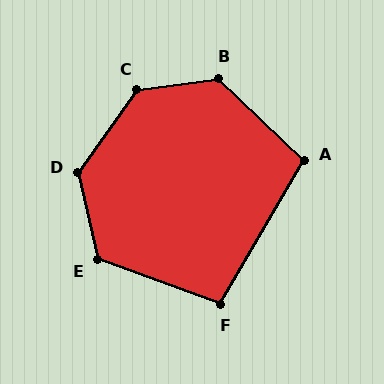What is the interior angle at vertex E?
Approximately 123 degrees (obtuse).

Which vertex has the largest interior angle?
C, at approximately 133 degrees.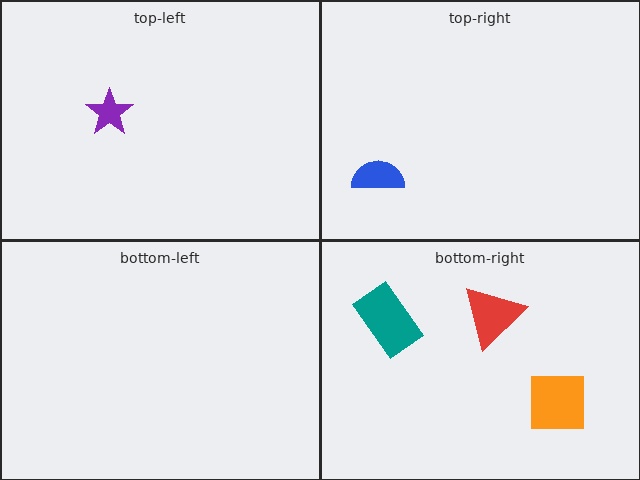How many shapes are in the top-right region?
1.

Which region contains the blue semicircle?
The top-right region.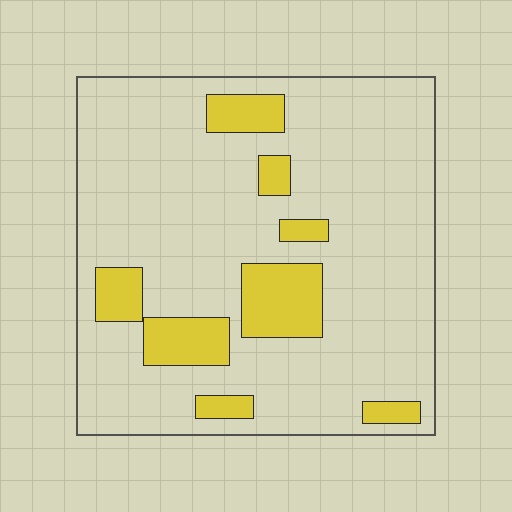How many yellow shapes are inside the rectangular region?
8.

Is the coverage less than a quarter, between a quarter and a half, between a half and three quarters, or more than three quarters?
Less than a quarter.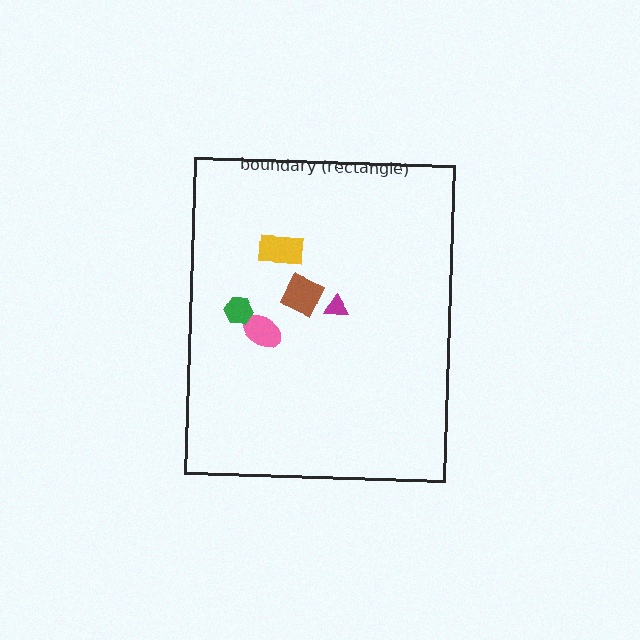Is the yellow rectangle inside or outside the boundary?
Inside.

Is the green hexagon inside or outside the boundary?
Inside.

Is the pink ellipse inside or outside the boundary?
Inside.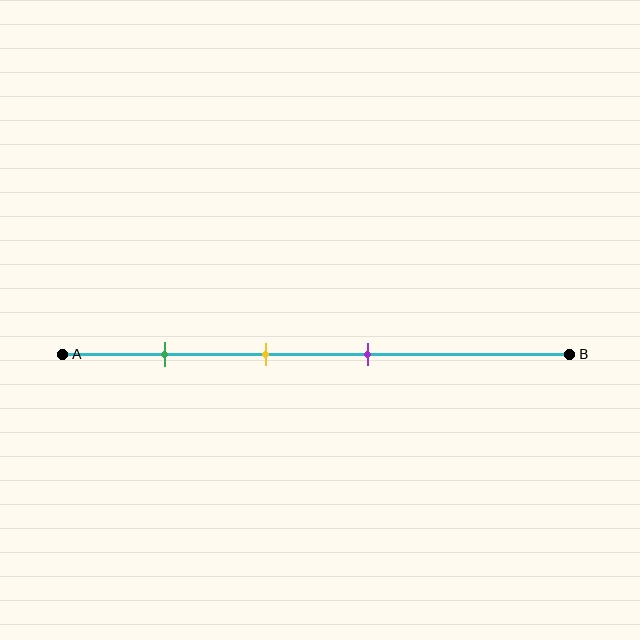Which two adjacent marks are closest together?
The yellow and purple marks are the closest adjacent pair.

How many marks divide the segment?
There are 3 marks dividing the segment.